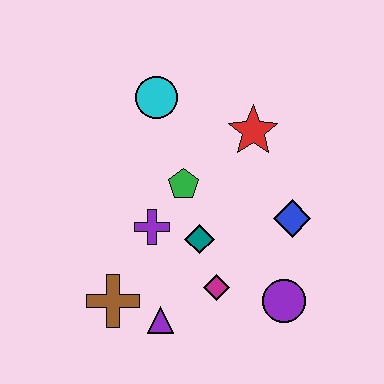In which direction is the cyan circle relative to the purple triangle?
The cyan circle is above the purple triangle.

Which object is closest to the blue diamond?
The purple circle is closest to the blue diamond.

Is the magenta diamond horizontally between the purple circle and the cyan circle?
Yes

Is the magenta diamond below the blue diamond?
Yes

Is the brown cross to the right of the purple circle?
No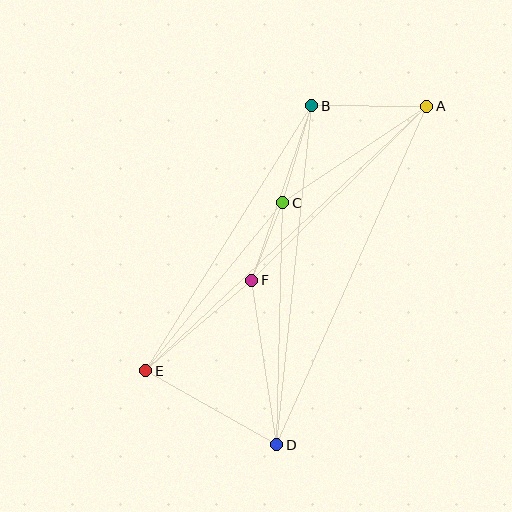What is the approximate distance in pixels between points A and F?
The distance between A and F is approximately 247 pixels.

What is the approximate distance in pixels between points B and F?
The distance between B and F is approximately 184 pixels.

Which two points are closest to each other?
Points C and F are closest to each other.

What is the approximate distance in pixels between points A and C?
The distance between A and C is approximately 173 pixels.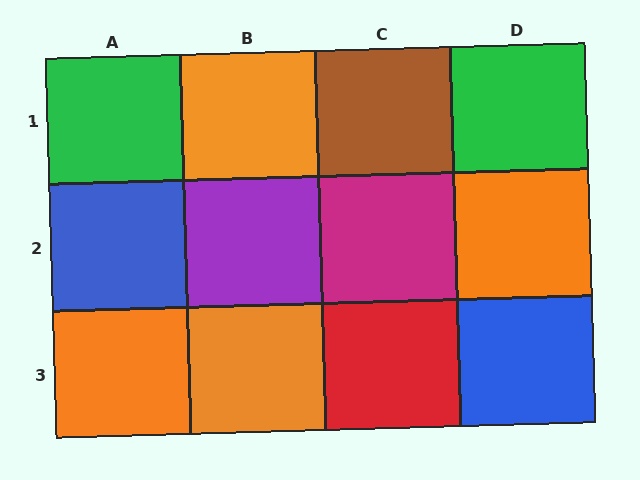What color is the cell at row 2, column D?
Orange.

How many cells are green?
2 cells are green.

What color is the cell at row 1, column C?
Brown.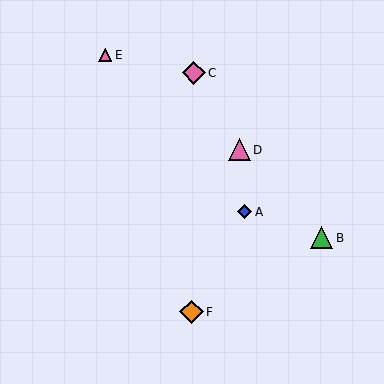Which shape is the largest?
The orange diamond (labeled F) is the largest.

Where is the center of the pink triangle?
The center of the pink triangle is at (105, 55).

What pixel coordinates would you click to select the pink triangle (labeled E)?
Click at (105, 55) to select the pink triangle E.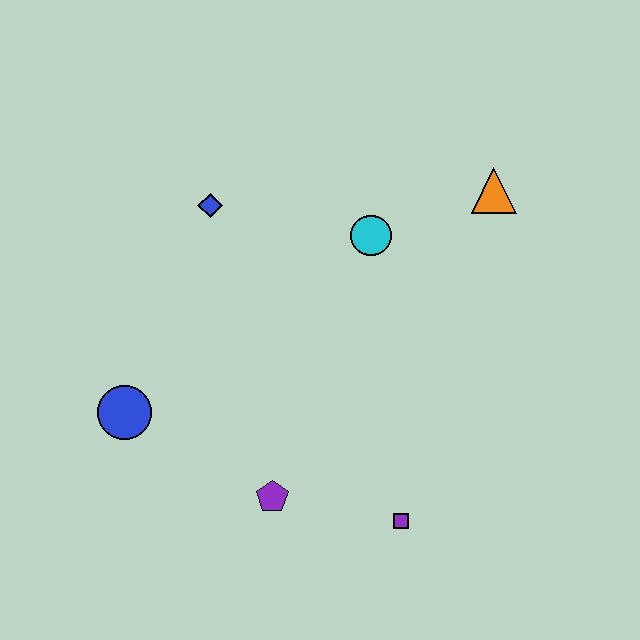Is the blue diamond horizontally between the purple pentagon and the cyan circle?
No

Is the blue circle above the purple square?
Yes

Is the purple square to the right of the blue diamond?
Yes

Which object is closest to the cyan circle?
The orange triangle is closest to the cyan circle.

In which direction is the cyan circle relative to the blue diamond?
The cyan circle is to the right of the blue diamond.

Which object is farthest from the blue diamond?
The purple square is farthest from the blue diamond.